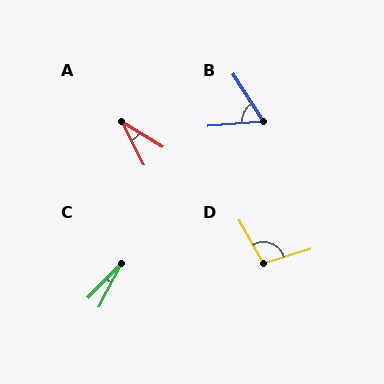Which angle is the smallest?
C, at approximately 17 degrees.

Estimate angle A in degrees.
Approximately 30 degrees.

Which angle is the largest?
D, at approximately 102 degrees.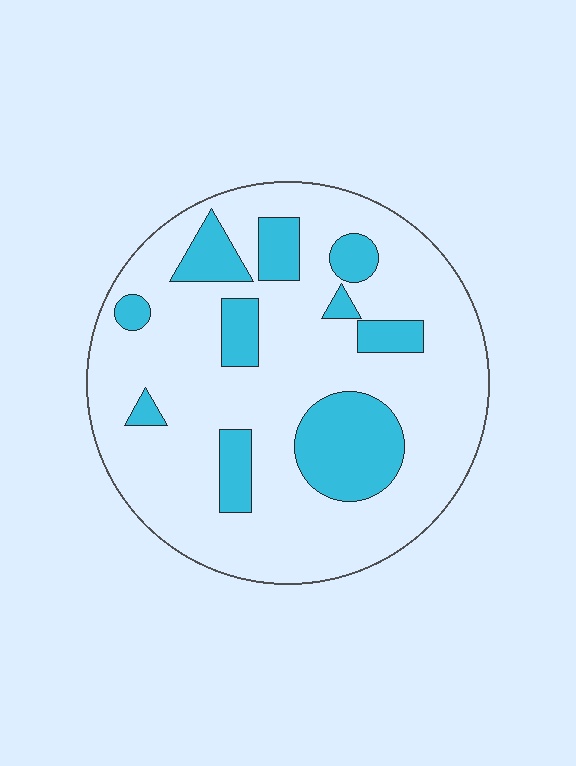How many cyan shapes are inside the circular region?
10.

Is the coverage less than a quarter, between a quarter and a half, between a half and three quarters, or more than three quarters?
Less than a quarter.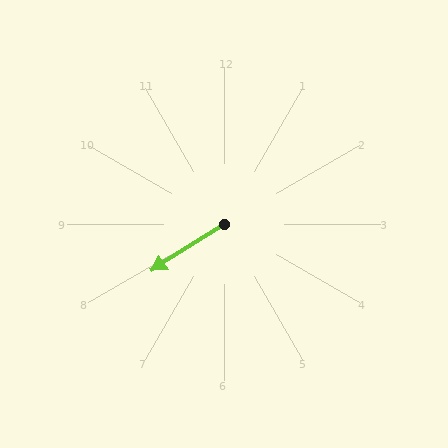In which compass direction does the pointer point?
Southwest.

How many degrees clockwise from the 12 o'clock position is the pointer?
Approximately 238 degrees.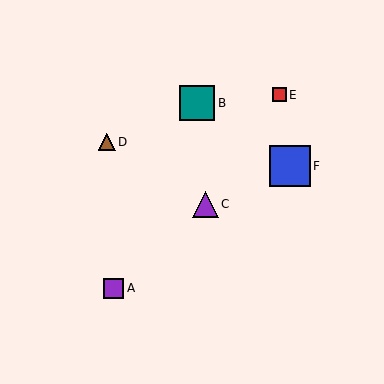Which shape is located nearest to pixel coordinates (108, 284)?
The purple square (labeled A) at (114, 288) is nearest to that location.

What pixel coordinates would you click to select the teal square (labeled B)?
Click at (197, 103) to select the teal square B.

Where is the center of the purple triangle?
The center of the purple triangle is at (205, 204).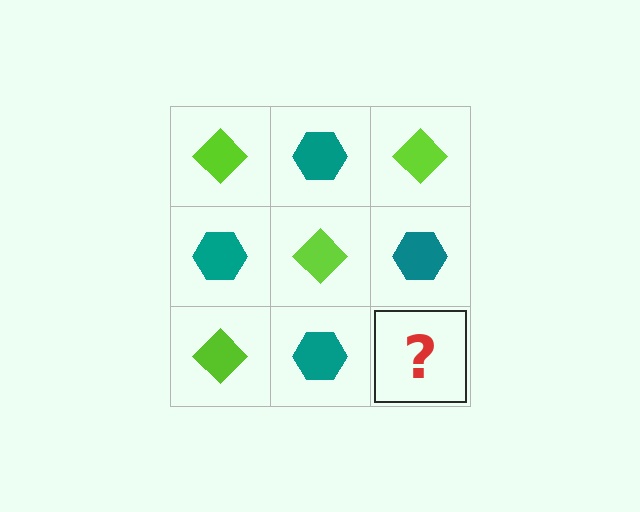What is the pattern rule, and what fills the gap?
The rule is that it alternates lime diamond and teal hexagon in a checkerboard pattern. The gap should be filled with a lime diamond.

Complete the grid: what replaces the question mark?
The question mark should be replaced with a lime diamond.